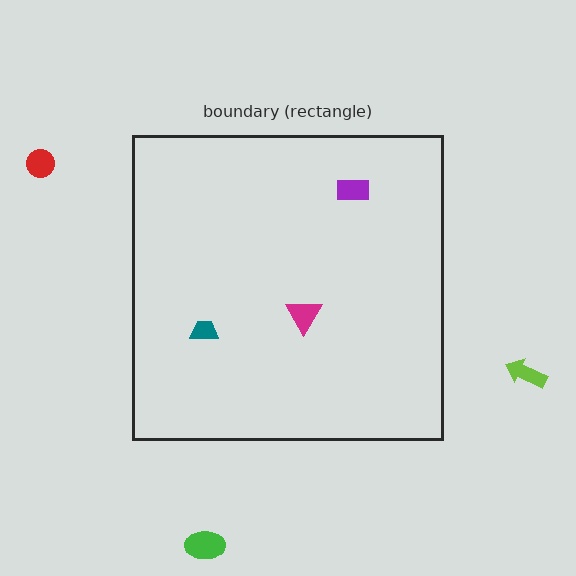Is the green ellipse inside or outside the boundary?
Outside.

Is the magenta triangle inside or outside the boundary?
Inside.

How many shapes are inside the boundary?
3 inside, 3 outside.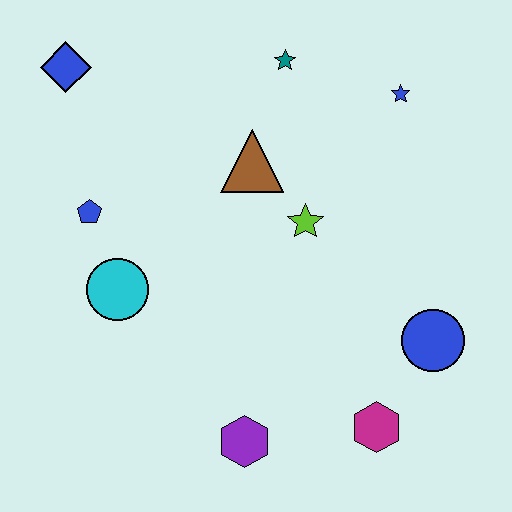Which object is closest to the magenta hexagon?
The blue circle is closest to the magenta hexagon.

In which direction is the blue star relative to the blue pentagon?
The blue star is to the right of the blue pentagon.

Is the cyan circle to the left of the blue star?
Yes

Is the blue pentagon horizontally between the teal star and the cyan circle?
No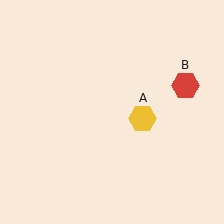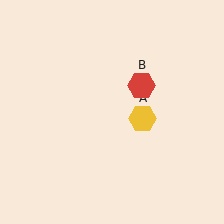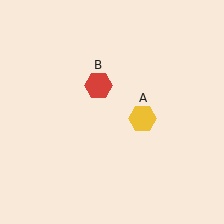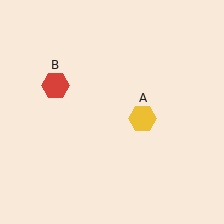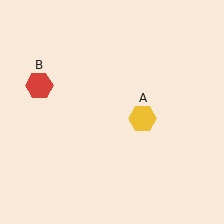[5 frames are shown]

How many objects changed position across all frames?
1 object changed position: red hexagon (object B).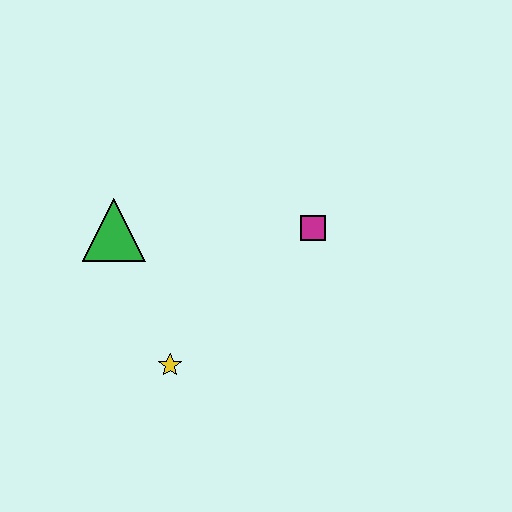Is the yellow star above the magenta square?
No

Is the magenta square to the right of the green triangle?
Yes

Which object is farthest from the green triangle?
The magenta square is farthest from the green triangle.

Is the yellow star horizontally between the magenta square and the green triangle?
Yes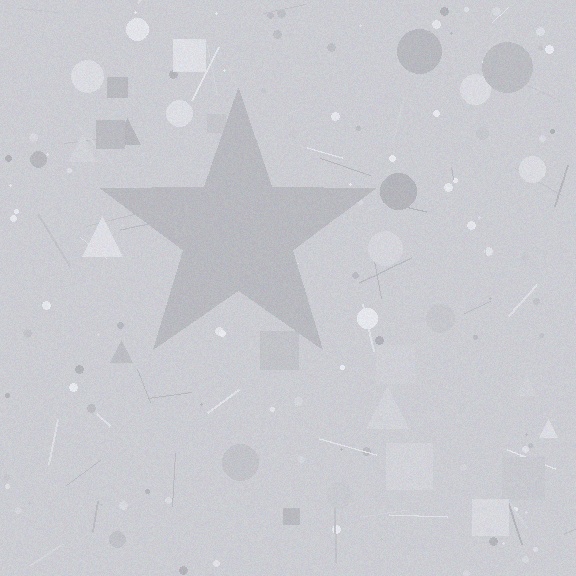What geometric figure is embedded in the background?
A star is embedded in the background.